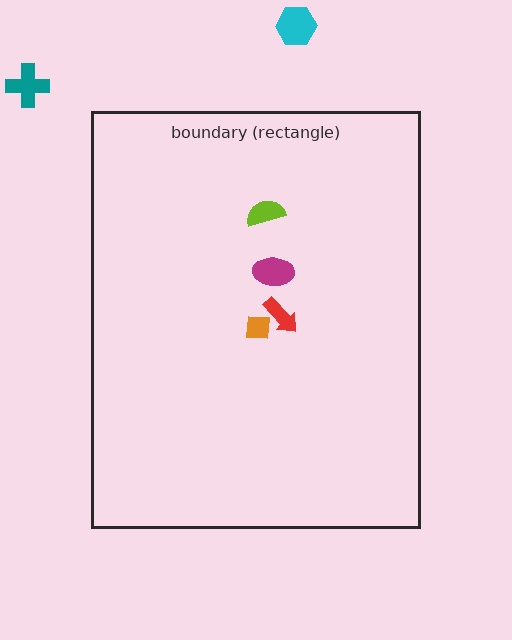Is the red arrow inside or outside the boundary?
Inside.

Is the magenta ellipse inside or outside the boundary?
Inside.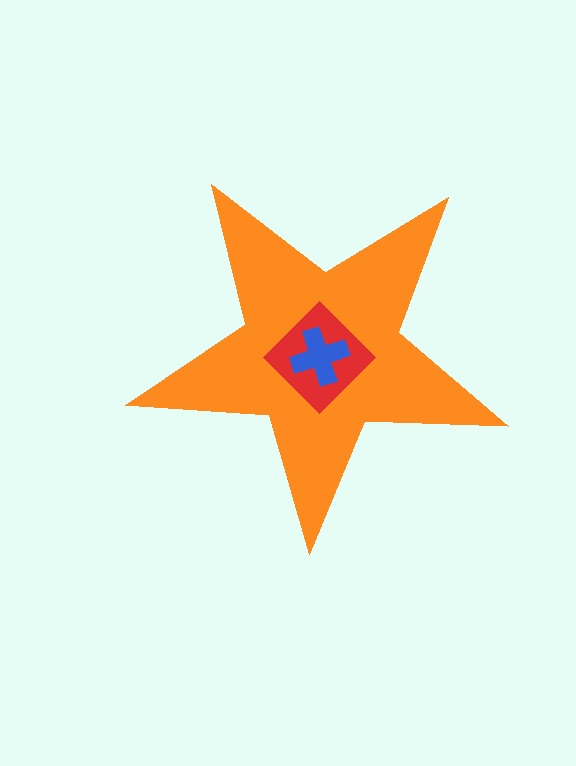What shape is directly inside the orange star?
The red diamond.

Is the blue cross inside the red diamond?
Yes.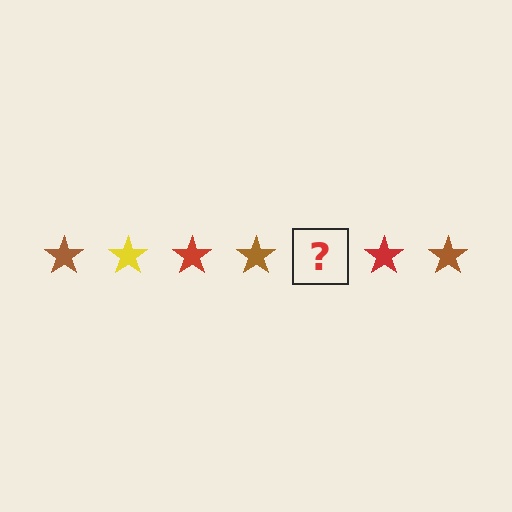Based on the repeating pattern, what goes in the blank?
The blank should be a yellow star.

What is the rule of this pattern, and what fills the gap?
The rule is that the pattern cycles through brown, yellow, red stars. The gap should be filled with a yellow star.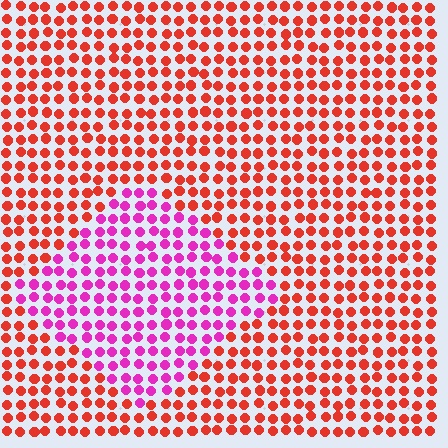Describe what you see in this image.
The image is filled with small red elements in a uniform arrangement. A diamond-shaped region is visible where the elements are tinted to a slightly different hue, forming a subtle color boundary.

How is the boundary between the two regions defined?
The boundary is defined purely by a slight shift in hue (about 52 degrees). Spacing, size, and orientation are identical on both sides.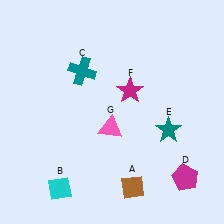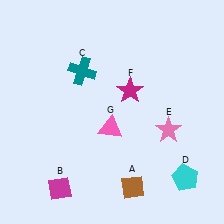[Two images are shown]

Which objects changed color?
B changed from cyan to magenta. D changed from magenta to cyan. E changed from teal to pink.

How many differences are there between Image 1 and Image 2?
There are 3 differences between the two images.